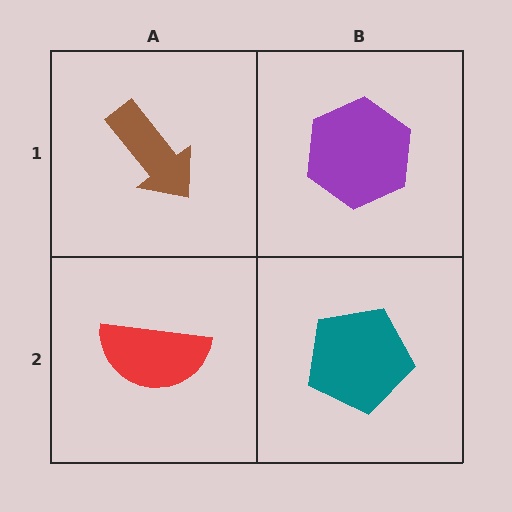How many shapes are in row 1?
2 shapes.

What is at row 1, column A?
A brown arrow.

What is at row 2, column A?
A red semicircle.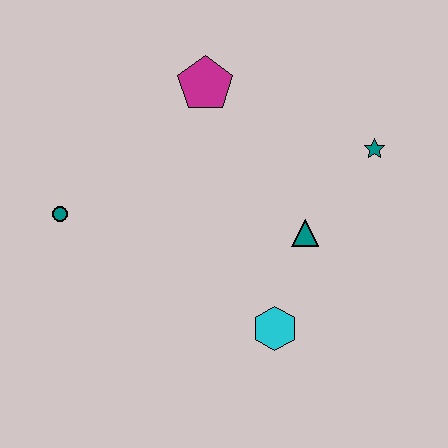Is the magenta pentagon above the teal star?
Yes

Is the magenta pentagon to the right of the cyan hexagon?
No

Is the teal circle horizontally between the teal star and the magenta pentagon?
No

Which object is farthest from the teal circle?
The teal star is farthest from the teal circle.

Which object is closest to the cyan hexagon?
The teal triangle is closest to the cyan hexagon.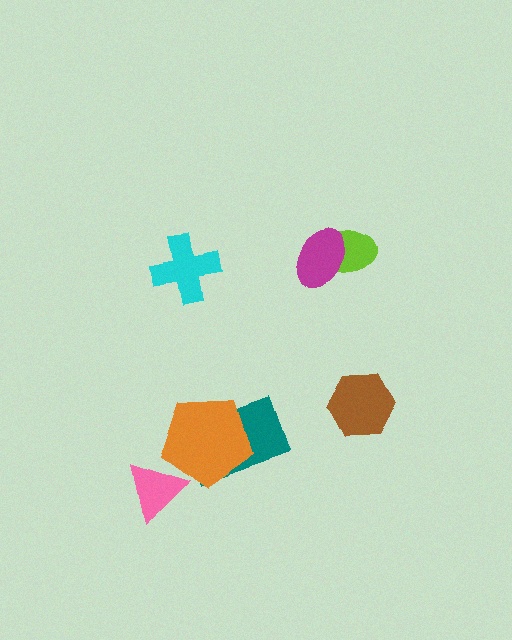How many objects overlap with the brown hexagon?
0 objects overlap with the brown hexagon.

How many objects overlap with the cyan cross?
0 objects overlap with the cyan cross.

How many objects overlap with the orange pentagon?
2 objects overlap with the orange pentagon.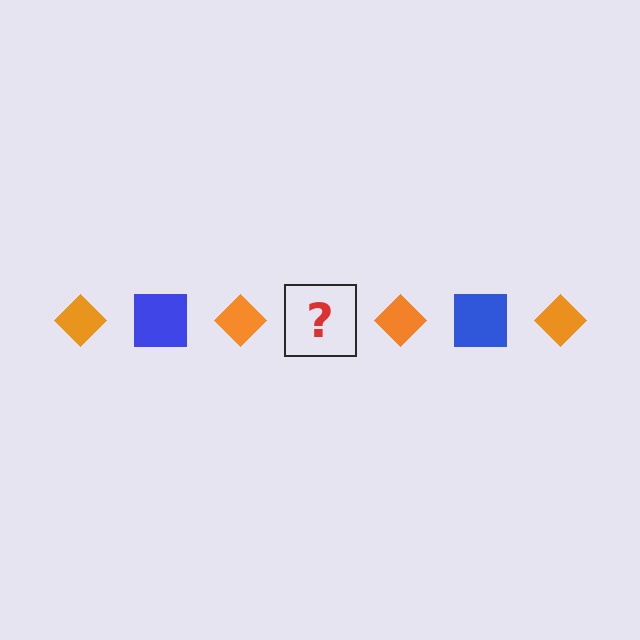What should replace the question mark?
The question mark should be replaced with a blue square.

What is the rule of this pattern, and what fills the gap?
The rule is that the pattern alternates between orange diamond and blue square. The gap should be filled with a blue square.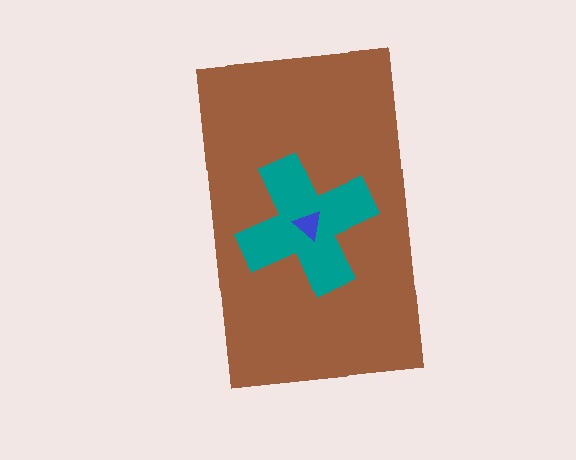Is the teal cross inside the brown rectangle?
Yes.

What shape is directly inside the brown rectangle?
The teal cross.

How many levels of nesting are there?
3.